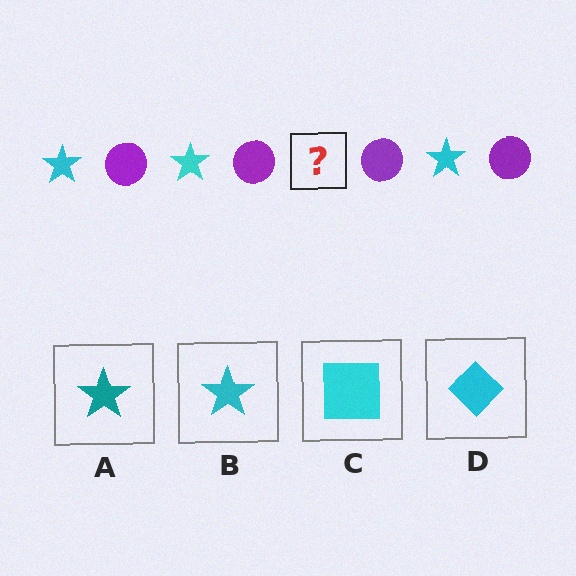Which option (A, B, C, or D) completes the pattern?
B.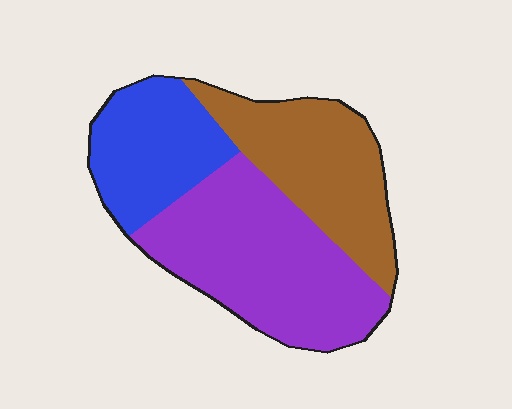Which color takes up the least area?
Blue, at roughly 25%.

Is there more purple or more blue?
Purple.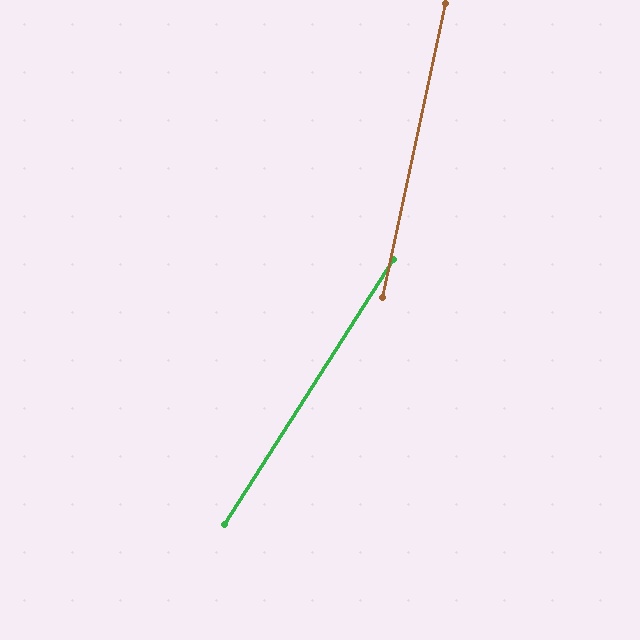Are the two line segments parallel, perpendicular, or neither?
Neither parallel nor perpendicular — they differ by about 20°.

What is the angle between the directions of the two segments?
Approximately 20 degrees.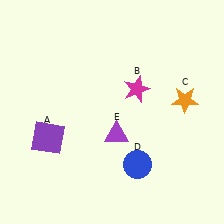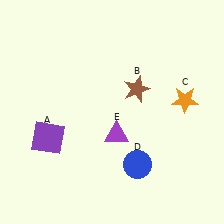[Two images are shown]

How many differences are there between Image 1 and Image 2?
There is 1 difference between the two images.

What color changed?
The star (B) changed from magenta in Image 1 to brown in Image 2.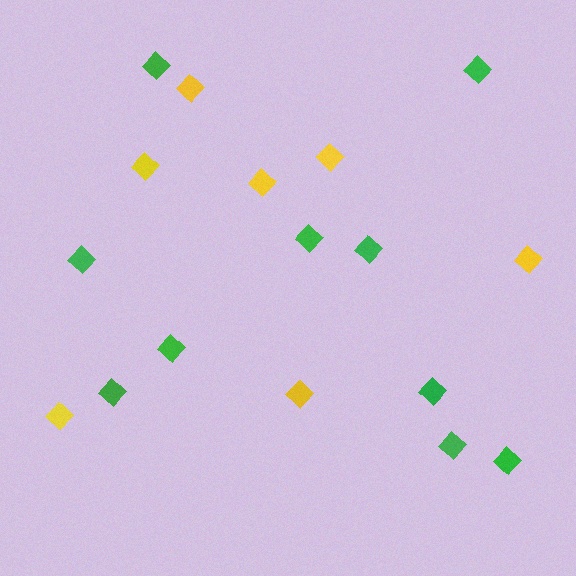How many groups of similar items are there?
There are 2 groups: one group of green diamonds (10) and one group of yellow diamonds (7).